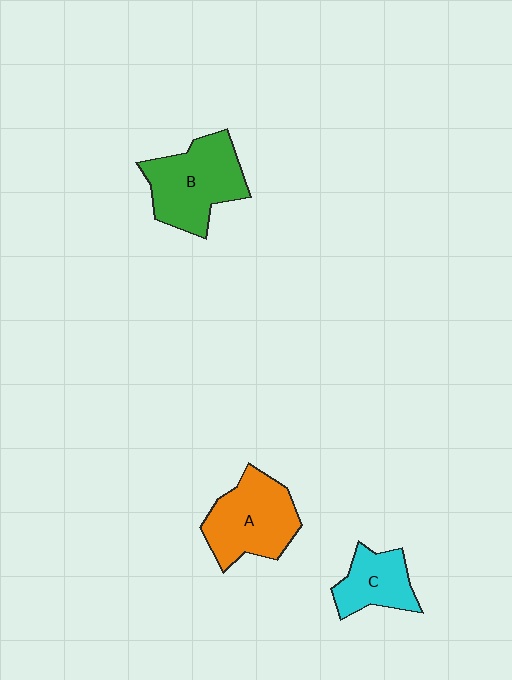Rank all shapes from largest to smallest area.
From largest to smallest: B (green), A (orange), C (cyan).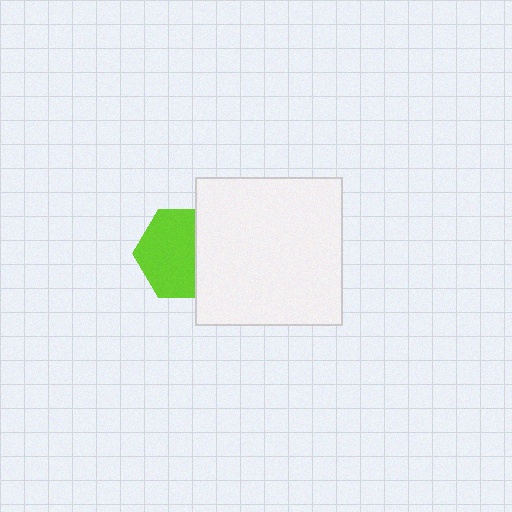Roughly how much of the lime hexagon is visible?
Most of it is visible (roughly 66%).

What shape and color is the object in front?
The object in front is a white square.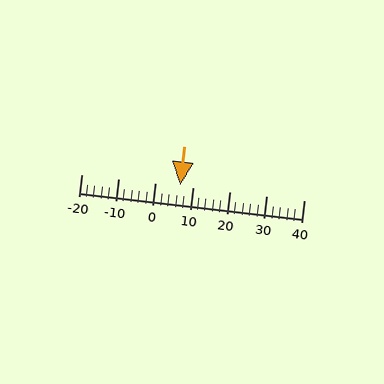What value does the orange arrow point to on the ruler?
The orange arrow points to approximately 7.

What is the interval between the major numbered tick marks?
The major tick marks are spaced 10 units apart.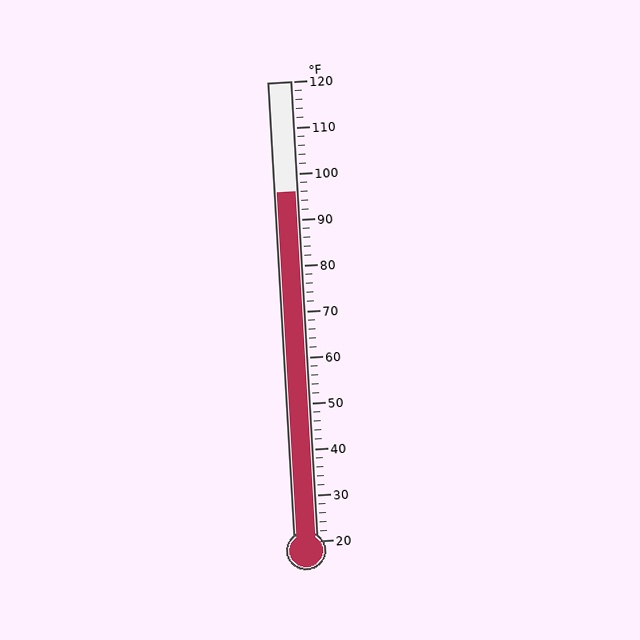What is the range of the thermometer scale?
The thermometer scale ranges from 20°F to 120°F.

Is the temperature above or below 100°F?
The temperature is below 100°F.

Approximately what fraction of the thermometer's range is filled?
The thermometer is filled to approximately 75% of its range.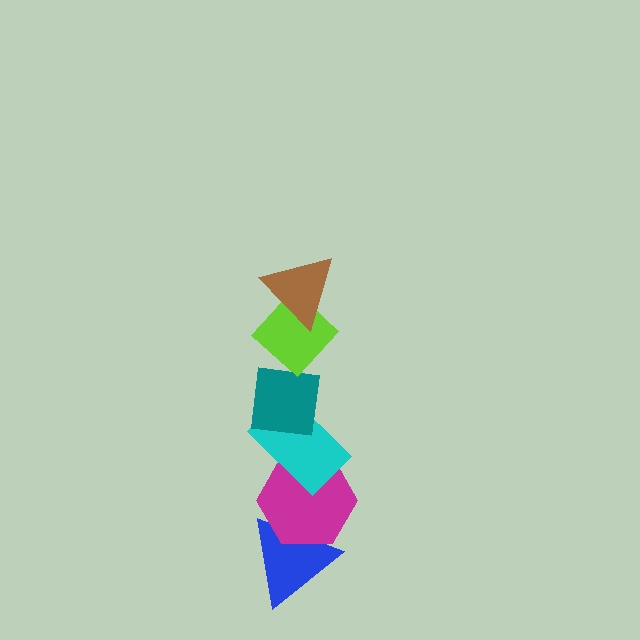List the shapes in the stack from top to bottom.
From top to bottom: the brown triangle, the lime diamond, the teal square, the cyan rectangle, the magenta hexagon, the blue triangle.